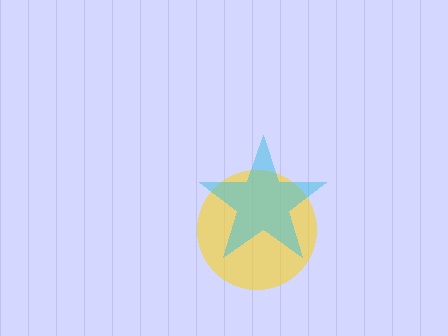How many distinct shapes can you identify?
There are 2 distinct shapes: a yellow circle, a cyan star.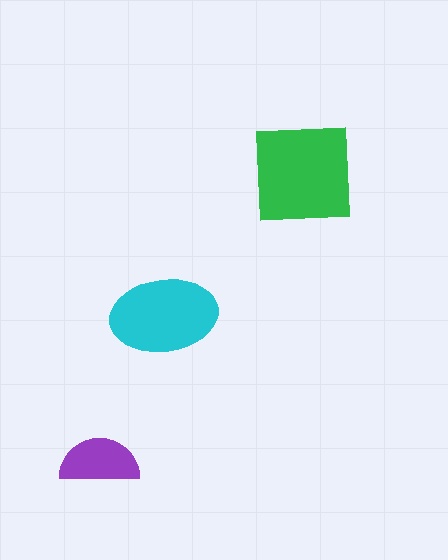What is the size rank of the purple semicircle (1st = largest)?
3rd.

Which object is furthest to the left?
The purple semicircle is leftmost.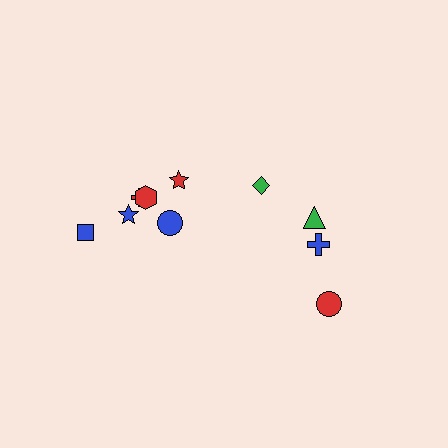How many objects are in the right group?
There are 4 objects.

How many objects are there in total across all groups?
There are 10 objects.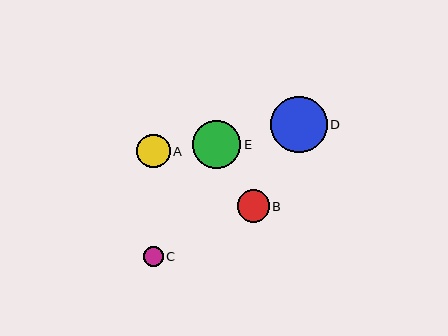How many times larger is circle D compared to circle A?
Circle D is approximately 1.7 times the size of circle A.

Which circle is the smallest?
Circle C is the smallest with a size of approximately 20 pixels.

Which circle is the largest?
Circle D is the largest with a size of approximately 56 pixels.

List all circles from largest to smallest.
From largest to smallest: D, E, A, B, C.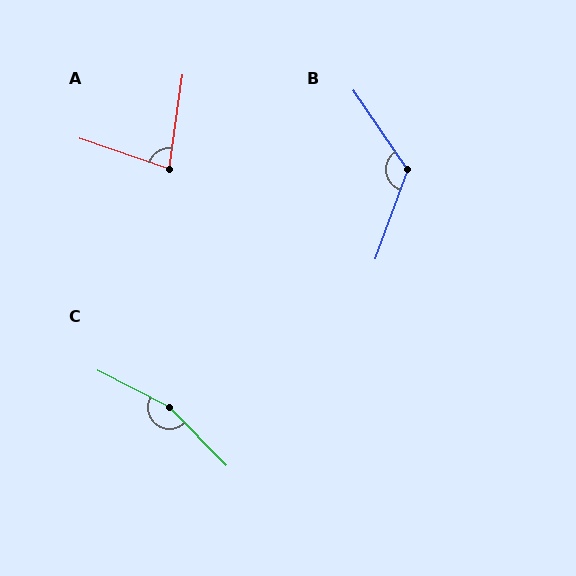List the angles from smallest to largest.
A (79°), B (126°), C (161°).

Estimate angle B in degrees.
Approximately 126 degrees.